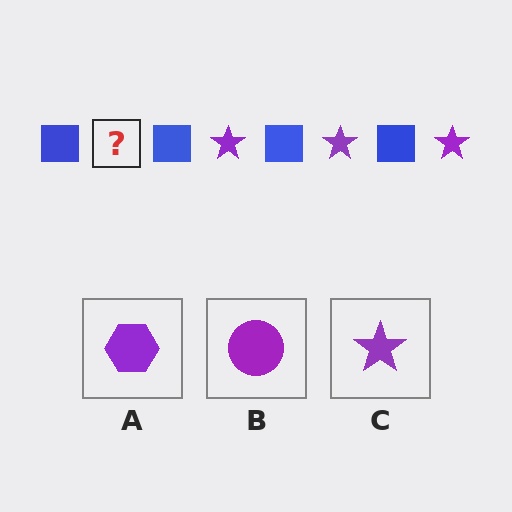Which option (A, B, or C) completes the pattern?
C.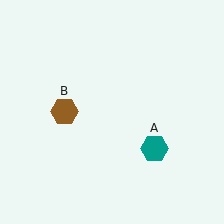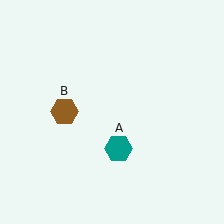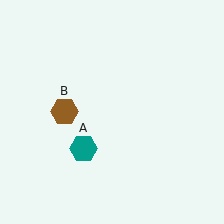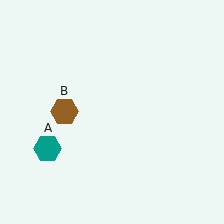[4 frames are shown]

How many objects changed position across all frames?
1 object changed position: teal hexagon (object A).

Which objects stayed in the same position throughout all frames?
Brown hexagon (object B) remained stationary.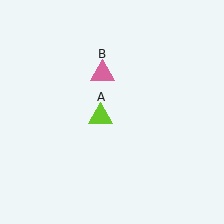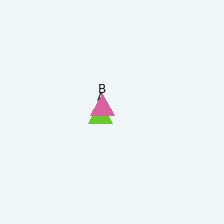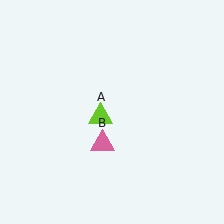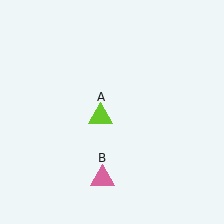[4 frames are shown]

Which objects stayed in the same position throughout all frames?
Lime triangle (object A) remained stationary.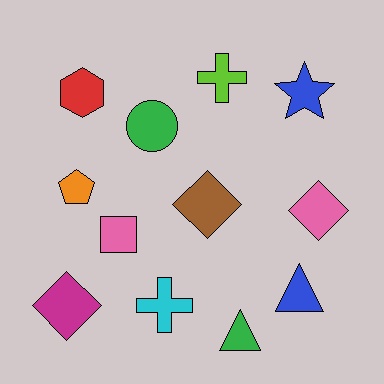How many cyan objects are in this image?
There is 1 cyan object.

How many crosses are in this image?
There are 2 crosses.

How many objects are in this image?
There are 12 objects.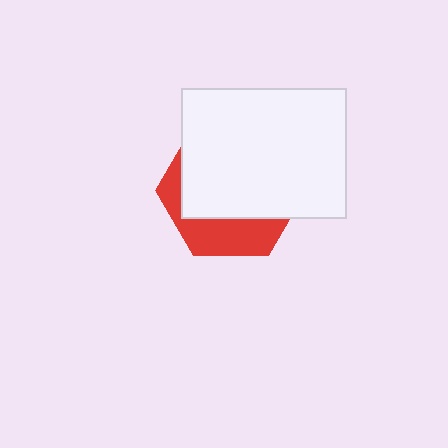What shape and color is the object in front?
The object in front is a white rectangle.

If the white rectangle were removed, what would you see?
You would see the complete red hexagon.